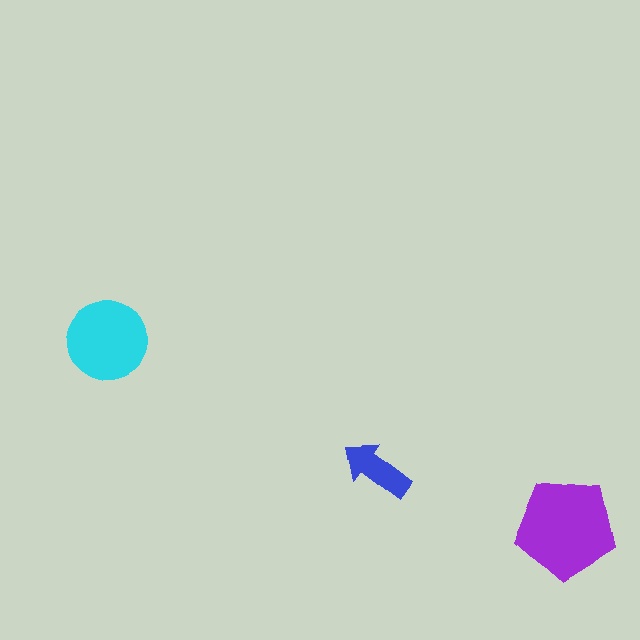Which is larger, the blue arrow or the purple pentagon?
The purple pentagon.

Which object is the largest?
The purple pentagon.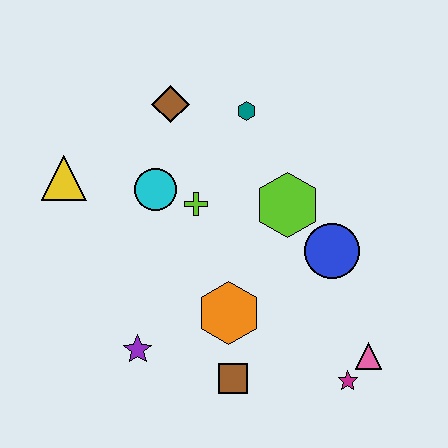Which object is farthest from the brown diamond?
The magenta star is farthest from the brown diamond.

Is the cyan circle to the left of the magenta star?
Yes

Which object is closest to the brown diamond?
The teal hexagon is closest to the brown diamond.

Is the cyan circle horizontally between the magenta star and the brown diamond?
No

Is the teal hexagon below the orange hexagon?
No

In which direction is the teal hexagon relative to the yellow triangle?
The teal hexagon is to the right of the yellow triangle.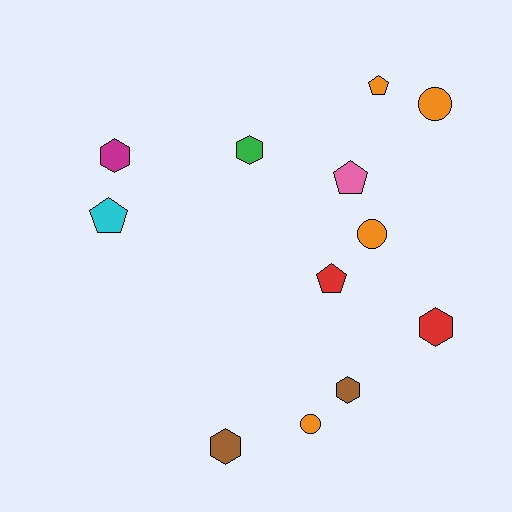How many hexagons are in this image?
There are 5 hexagons.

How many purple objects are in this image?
There are no purple objects.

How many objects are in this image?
There are 12 objects.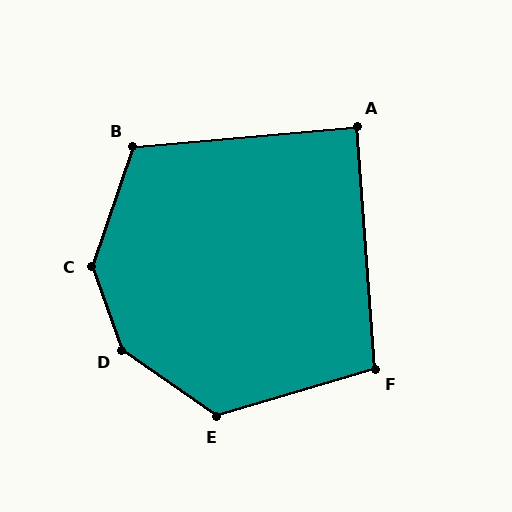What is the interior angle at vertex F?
Approximately 102 degrees (obtuse).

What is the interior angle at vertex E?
Approximately 129 degrees (obtuse).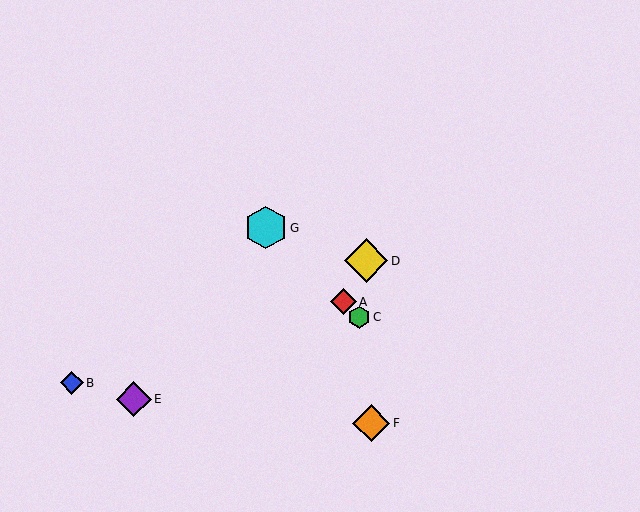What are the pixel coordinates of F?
Object F is at (371, 423).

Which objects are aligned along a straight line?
Objects A, C, G are aligned along a straight line.